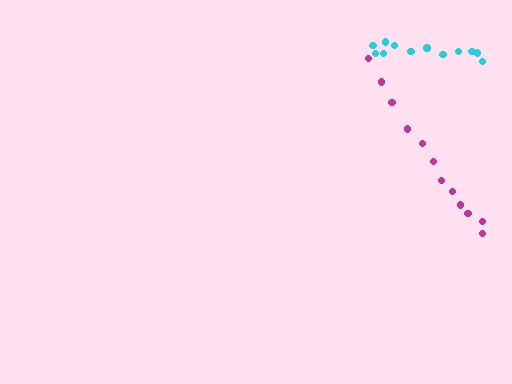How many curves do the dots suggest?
There are 2 distinct paths.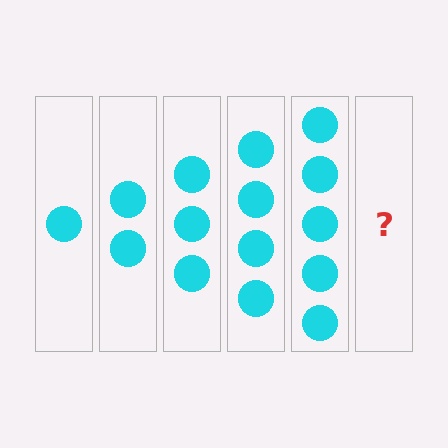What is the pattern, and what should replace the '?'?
The pattern is that each step adds one more circle. The '?' should be 6 circles.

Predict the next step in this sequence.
The next step is 6 circles.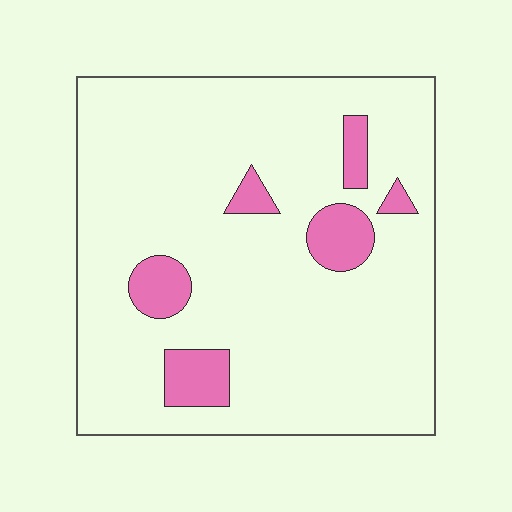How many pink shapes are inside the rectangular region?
6.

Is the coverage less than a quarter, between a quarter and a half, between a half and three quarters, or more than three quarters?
Less than a quarter.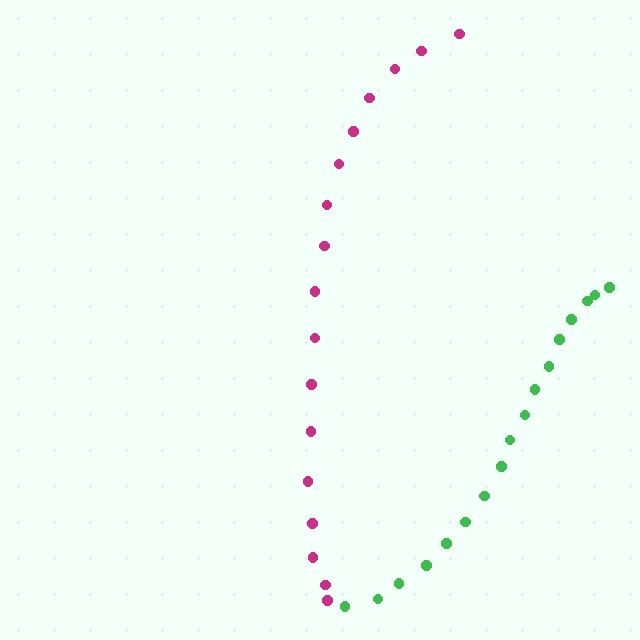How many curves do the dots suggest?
There are 2 distinct paths.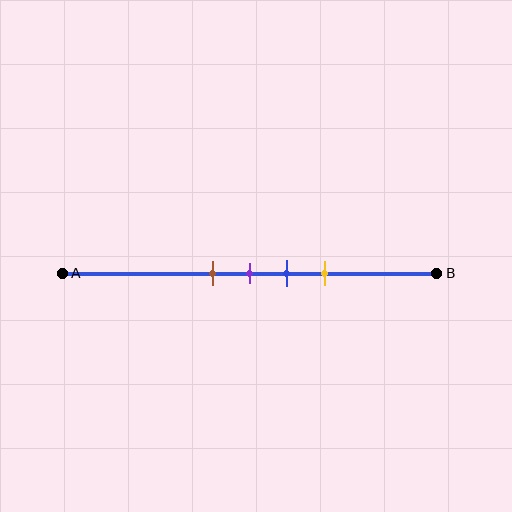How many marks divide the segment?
There are 4 marks dividing the segment.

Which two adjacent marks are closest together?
The brown and purple marks are the closest adjacent pair.